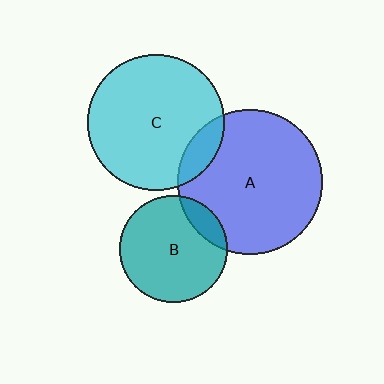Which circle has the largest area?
Circle A (blue).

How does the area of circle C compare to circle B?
Approximately 1.6 times.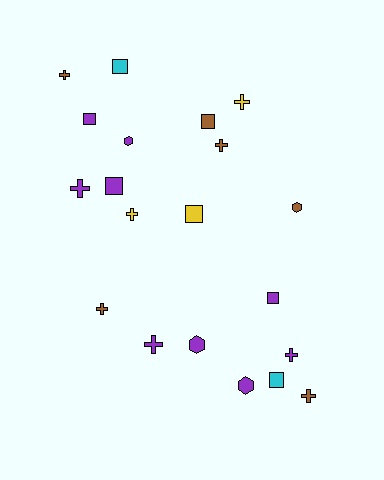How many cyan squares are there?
There are 2 cyan squares.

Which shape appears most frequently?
Cross, with 9 objects.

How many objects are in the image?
There are 20 objects.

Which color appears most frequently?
Purple, with 9 objects.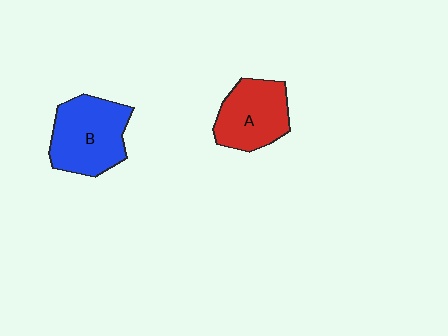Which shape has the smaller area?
Shape A (red).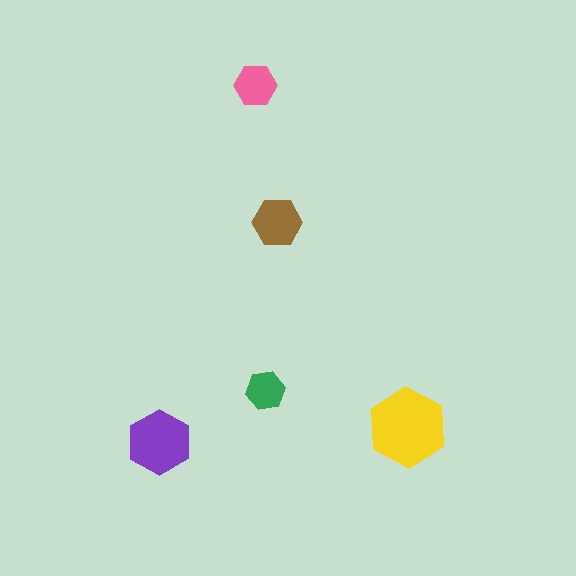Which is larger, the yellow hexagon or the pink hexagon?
The yellow one.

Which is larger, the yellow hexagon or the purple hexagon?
The yellow one.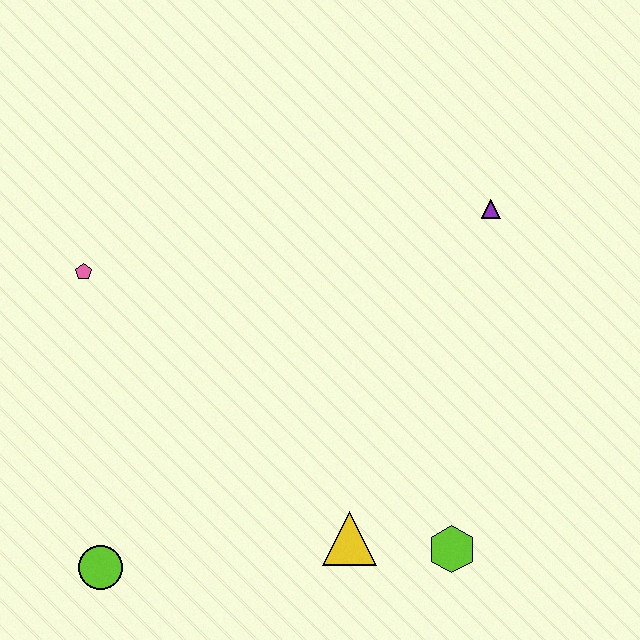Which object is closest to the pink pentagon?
The lime circle is closest to the pink pentagon.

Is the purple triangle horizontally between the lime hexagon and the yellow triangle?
No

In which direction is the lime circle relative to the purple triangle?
The lime circle is to the left of the purple triangle.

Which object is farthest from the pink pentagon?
The lime hexagon is farthest from the pink pentagon.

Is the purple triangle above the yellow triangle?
Yes